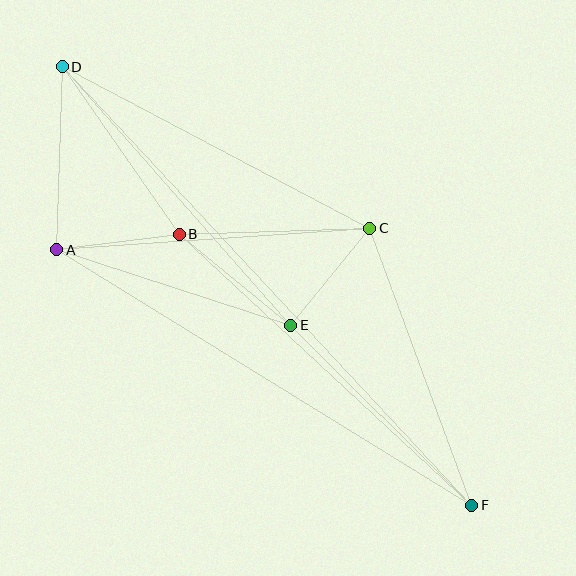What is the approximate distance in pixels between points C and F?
The distance between C and F is approximately 295 pixels.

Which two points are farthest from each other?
Points D and F are farthest from each other.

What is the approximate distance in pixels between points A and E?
The distance between A and E is approximately 246 pixels.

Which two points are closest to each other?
Points A and B are closest to each other.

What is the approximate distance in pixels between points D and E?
The distance between D and E is approximately 345 pixels.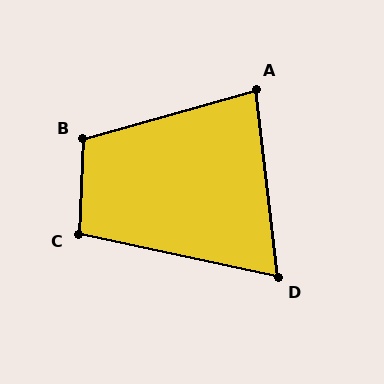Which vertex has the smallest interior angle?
D, at approximately 71 degrees.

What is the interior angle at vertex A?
Approximately 80 degrees (acute).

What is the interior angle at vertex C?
Approximately 100 degrees (obtuse).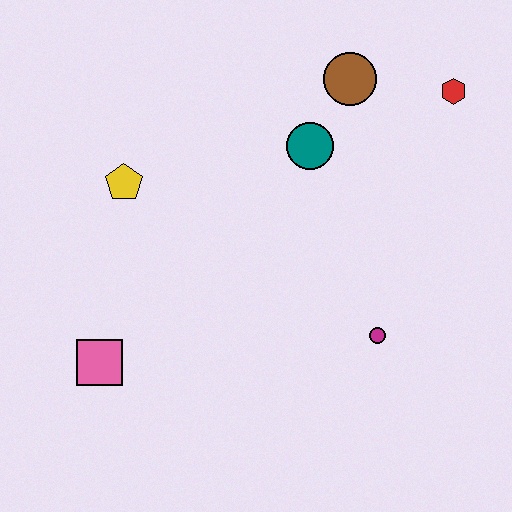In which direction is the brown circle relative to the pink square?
The brown circle is above the pink square.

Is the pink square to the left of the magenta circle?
Yes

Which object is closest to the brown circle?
The teal circle is closest to the brown circle.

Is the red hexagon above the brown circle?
No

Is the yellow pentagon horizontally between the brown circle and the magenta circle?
No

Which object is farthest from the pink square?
The red hexagon is farthest from the pink square.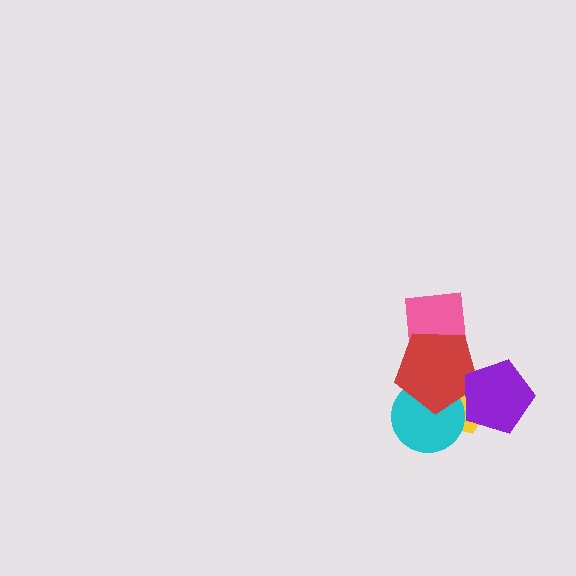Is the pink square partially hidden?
Yes, it is partially covered by another shape.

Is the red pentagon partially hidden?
Yes, it is partially covered by another shape.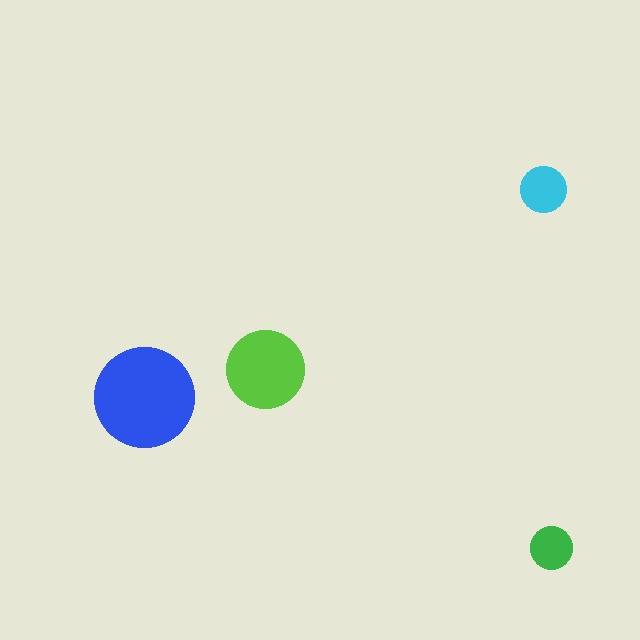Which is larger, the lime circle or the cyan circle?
The lime one.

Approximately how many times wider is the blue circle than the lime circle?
About 1.5 times wider.